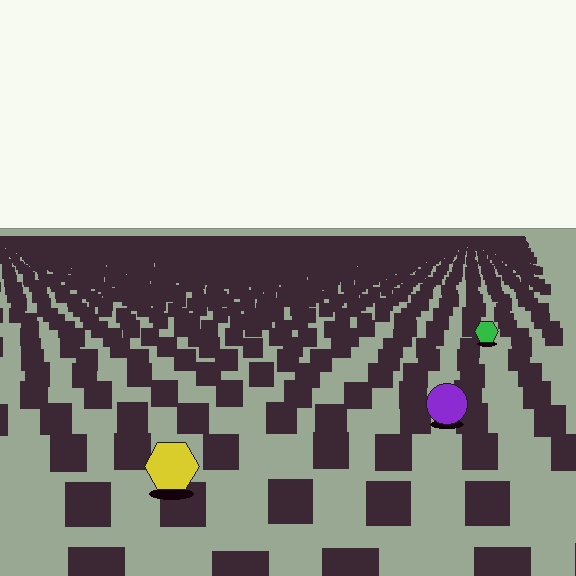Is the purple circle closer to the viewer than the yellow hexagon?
No. The yellow hexagon is closer — you can tell from the texture gradient: the ground texture is coarser near it.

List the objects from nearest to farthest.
From nearest to farthest: the yellow hexagon, the purple circle, the green hexagon.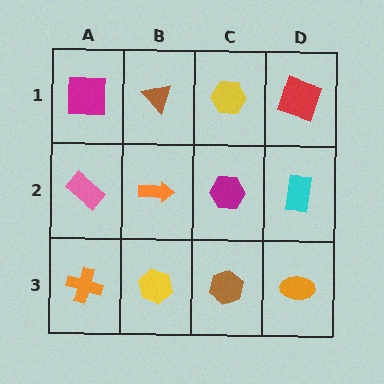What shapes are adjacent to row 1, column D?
A cyan rectangle (row 2, column D), a yellow hexagon (row 1, column C).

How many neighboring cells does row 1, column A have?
2.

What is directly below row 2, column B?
A yellow hexagon.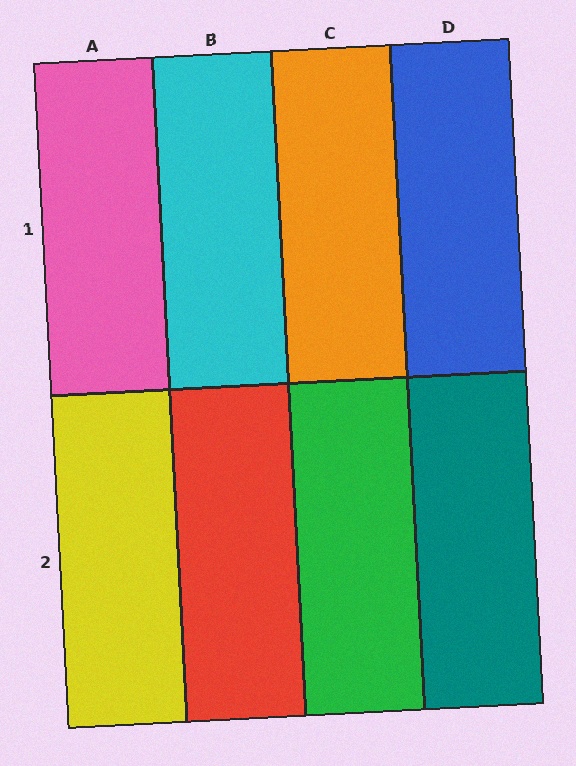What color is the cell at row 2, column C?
Green.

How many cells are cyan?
1 cell is cyan.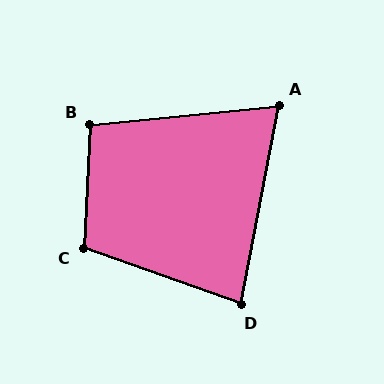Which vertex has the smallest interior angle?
A, at approximately 73 degrees.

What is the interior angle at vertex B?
Approximately 99 degrees (obtuse).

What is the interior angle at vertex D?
Approximately 81 degrees (acute).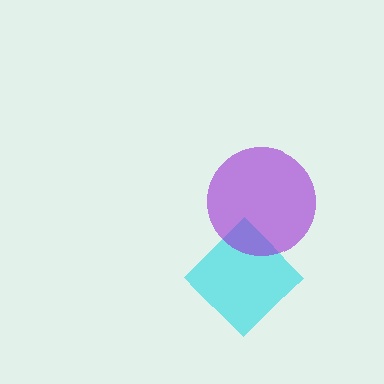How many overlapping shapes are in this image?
There are 2 overlapping shapes in the image.